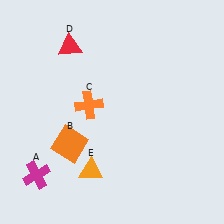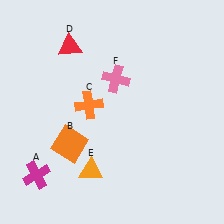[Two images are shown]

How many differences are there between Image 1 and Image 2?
There is 1 difference between the two images.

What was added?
A pink cross (F) was added in Image 2.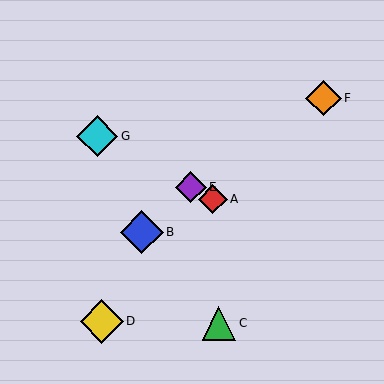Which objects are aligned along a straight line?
Objects A, E, G are aligned along a straight line.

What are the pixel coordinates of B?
Object B is at (142, 232).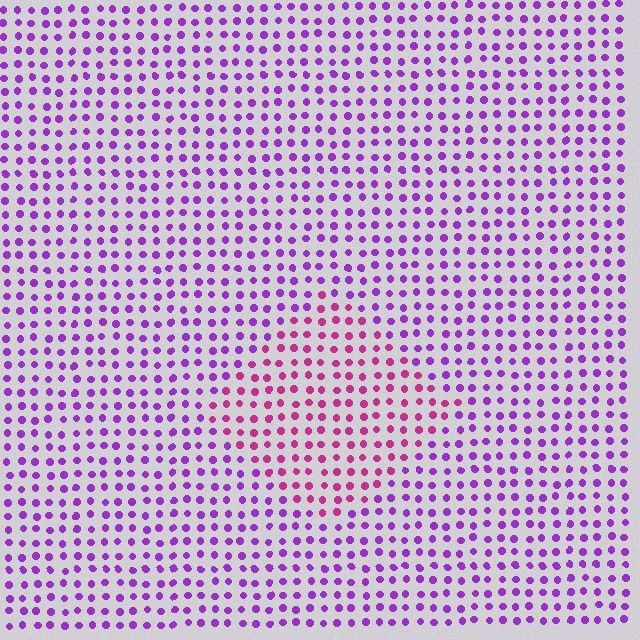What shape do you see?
I see a diamond.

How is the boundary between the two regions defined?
The boundary is defined purely by a slight shift in hue (about 39 degrees). Spacing, size, and orientation are identical on both sides.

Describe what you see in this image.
The image is filled with small purple elements in a uniform arrangement. A diamond-shaped region is visible where the elements are tinted to a slightly different hue, forming a subtle color boundary.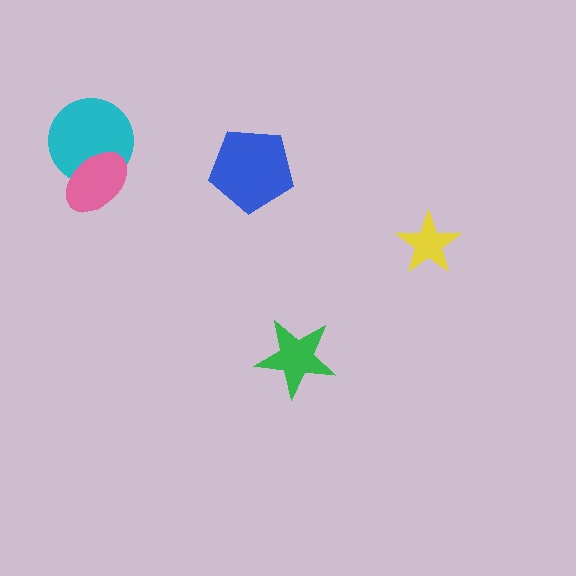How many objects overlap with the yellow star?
0 objects overlap with the yellow star.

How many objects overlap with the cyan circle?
1 object overlaps with the cyan circle.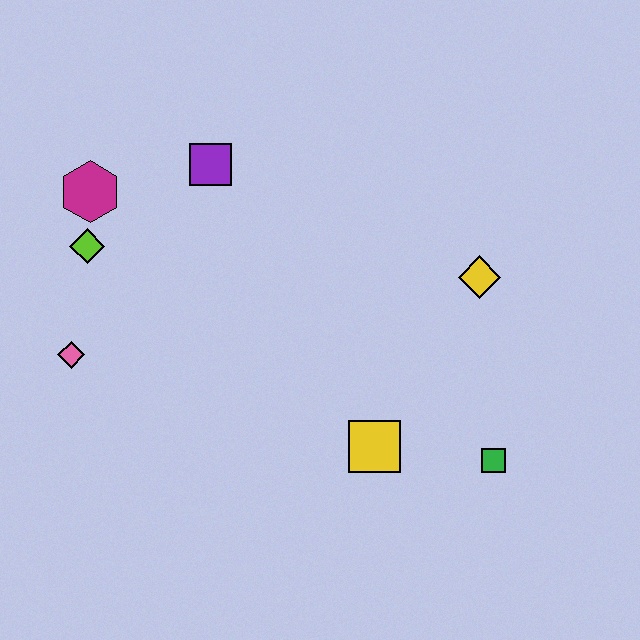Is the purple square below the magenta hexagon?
No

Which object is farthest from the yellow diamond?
The pink diamond is farthest from the yellow diamond.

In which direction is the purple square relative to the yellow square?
The purple square is above the yellow square.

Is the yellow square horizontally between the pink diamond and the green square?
Yes